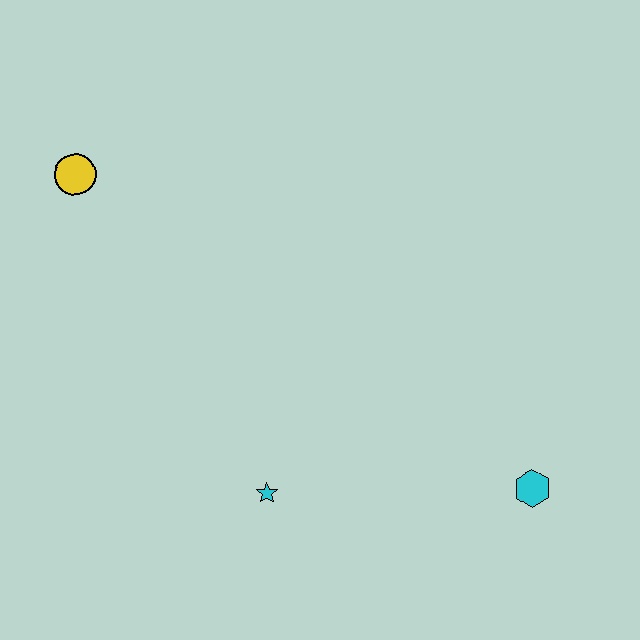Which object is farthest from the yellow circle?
The cyan hexagon is farthest from the yellow circle.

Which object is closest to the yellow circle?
The cyan star is closest to the yellow circle.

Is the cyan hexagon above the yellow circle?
No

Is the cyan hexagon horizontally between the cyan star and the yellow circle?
No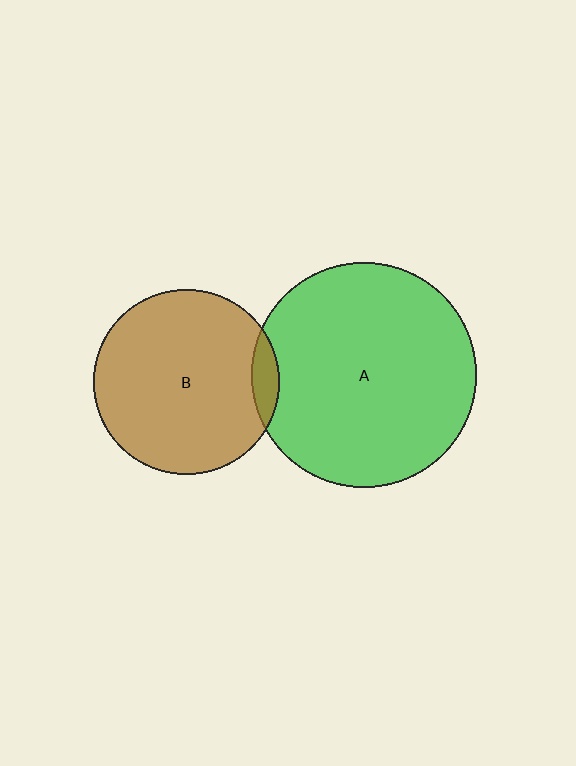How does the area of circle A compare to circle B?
Approximately 1.5 times.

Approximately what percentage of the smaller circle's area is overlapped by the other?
Approximately 5%.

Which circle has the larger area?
Circle A (green).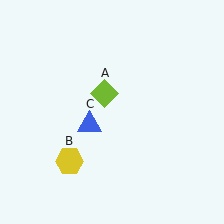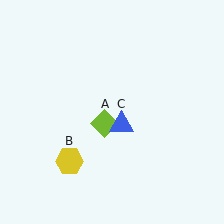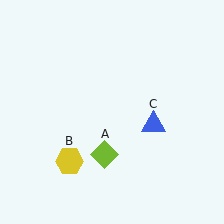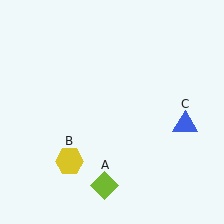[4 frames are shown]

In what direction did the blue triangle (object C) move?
The blue triangle (object C) moved right.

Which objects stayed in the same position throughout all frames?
Yellow hexagon (object B) remained stationary.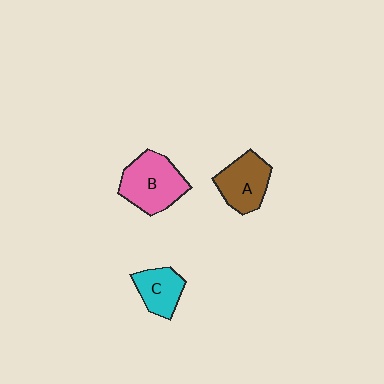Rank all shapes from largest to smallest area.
From largest to smallest: B (pink), A (brown), C (cyan).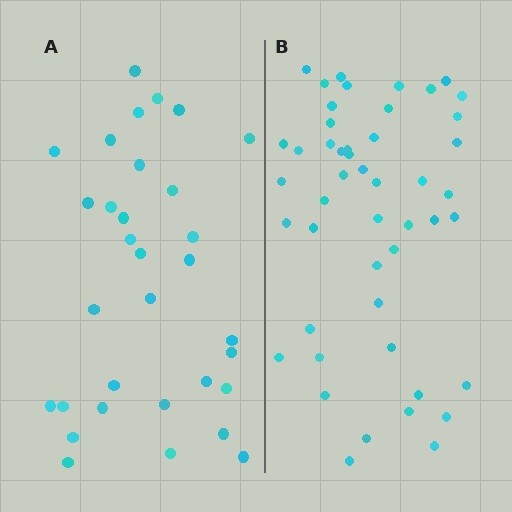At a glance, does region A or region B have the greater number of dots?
Region B (the right region) has more dots.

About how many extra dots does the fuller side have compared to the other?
Region B has approximately 15 more dots than region A.